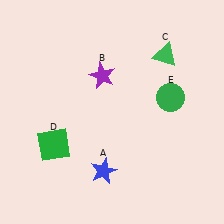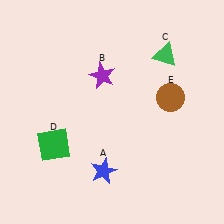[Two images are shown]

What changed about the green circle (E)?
In Image 1, E is green. In Image 2, it changed to brown.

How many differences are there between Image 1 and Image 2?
There is 1 difference between the two images.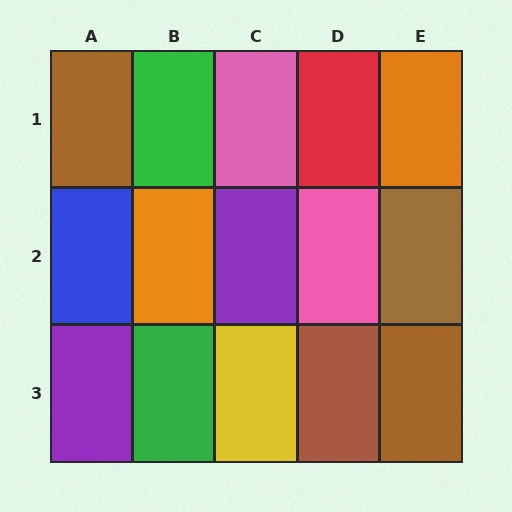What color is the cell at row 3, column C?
Yellow.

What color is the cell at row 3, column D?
Brown.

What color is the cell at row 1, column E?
Orange.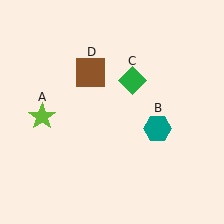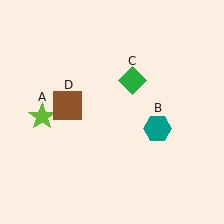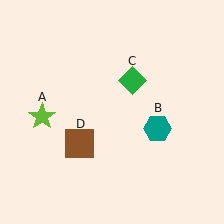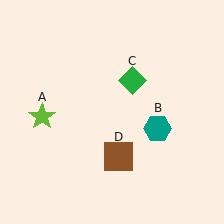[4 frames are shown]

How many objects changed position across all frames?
1 object changed position: brown square (object D).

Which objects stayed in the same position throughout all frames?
Lime star (object A) and teal hexagon (object B) and green diamond (object C) remained stationary.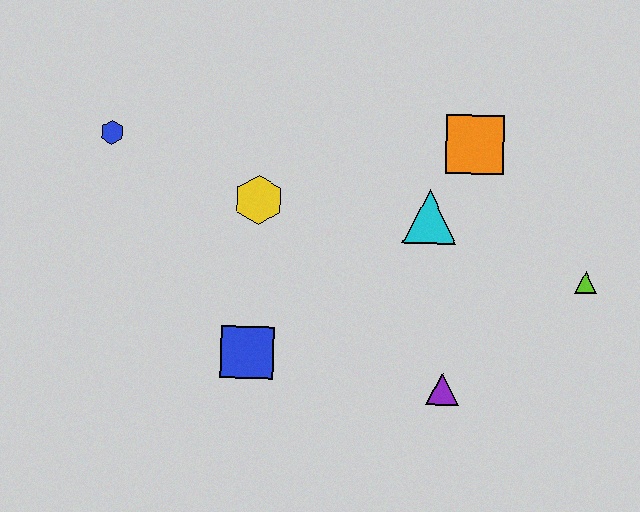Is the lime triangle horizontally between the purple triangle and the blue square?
No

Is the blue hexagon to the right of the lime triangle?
No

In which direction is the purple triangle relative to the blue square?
The purple triangle is to the right of the blue square.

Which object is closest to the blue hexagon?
The yellow hexagon is closest to the blue hexagon.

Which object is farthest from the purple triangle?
The blue hexagon is farthest from the purple triangle.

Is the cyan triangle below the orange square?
Yes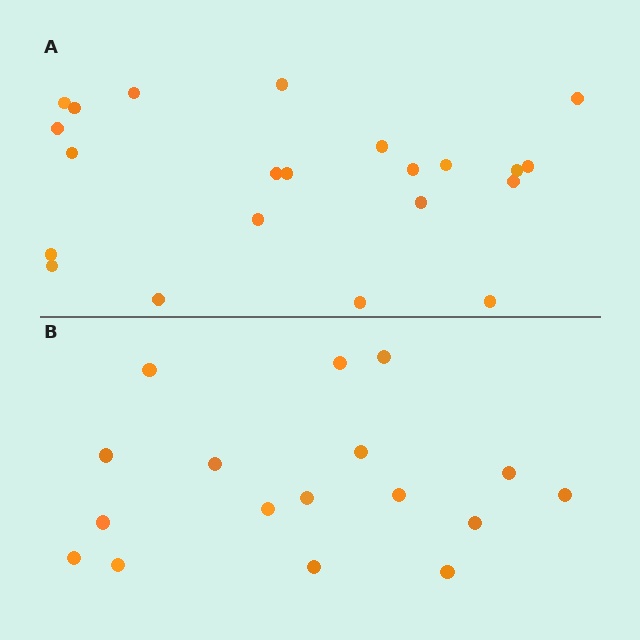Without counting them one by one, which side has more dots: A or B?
Region A (the top region) has more dots.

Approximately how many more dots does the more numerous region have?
Region A has about 5 more dots than region B.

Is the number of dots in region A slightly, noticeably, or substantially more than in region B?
Region A has noticeably more, but not dramatically so. The ratio is roughly 1.3 to 1.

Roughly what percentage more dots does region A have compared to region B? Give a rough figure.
About 30% more.